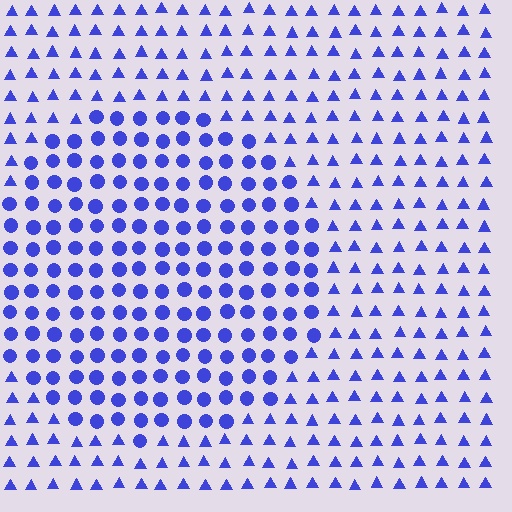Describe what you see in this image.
The image is filled with small blue elements arranged in a uniform grid. A circle-shaped region contains circles, while the surrounding area contains triangles. The boundary is defined purely by the change in element shape.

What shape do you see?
I see a circle.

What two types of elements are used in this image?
The image uses circles inside the circle region and triangles outside it.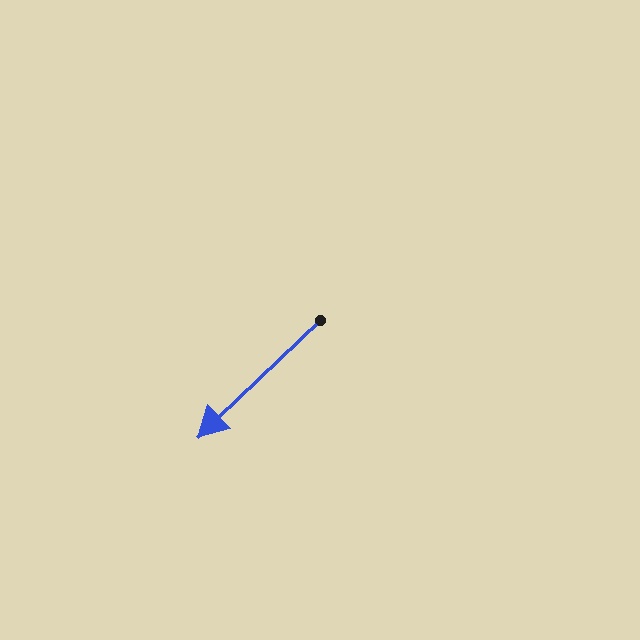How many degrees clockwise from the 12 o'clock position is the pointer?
Approximately 226 degrees.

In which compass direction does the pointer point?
Southwest.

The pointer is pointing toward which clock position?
Roughly 8 o'clock.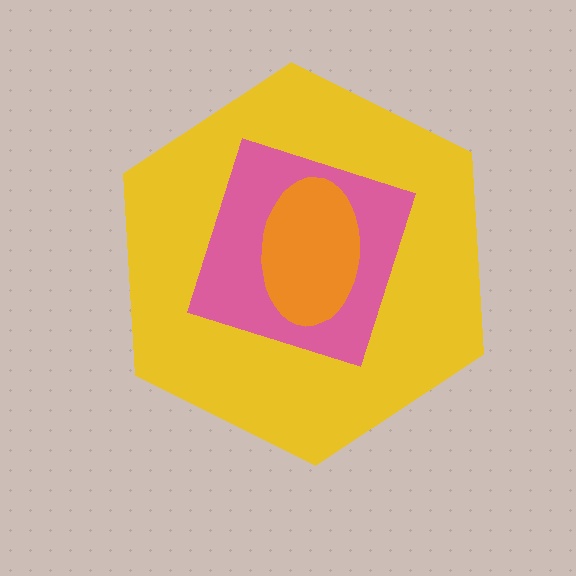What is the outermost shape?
The yellow hexagon.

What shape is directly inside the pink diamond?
The orange ellipse.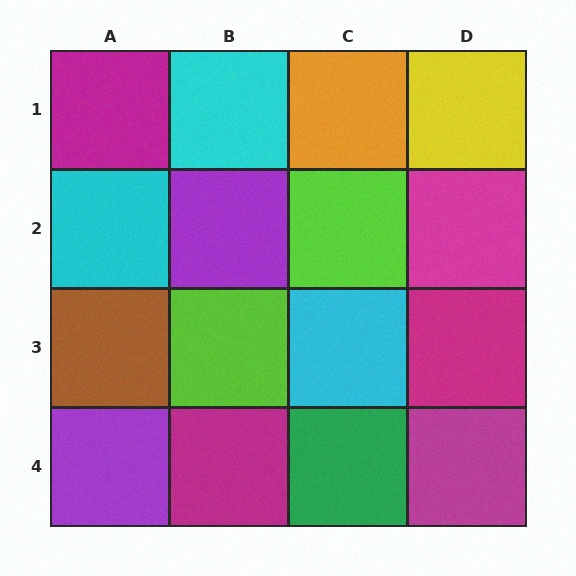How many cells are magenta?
5 cells are magenta.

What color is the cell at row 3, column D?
Magenta.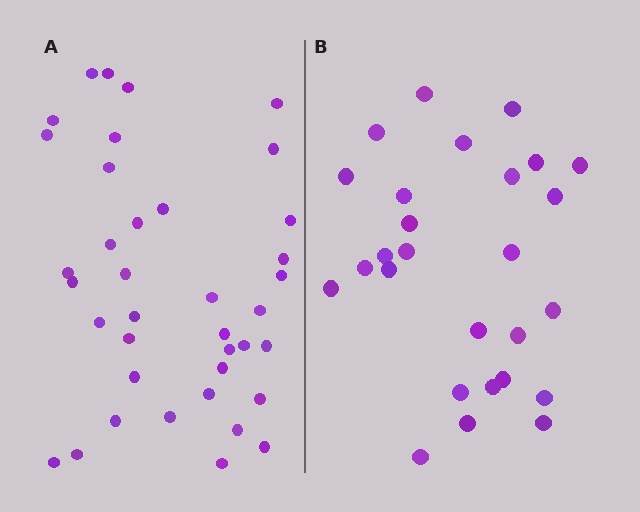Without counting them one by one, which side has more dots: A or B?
Region A (the left region) has more dots.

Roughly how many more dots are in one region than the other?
Region A has roughly 12 or so more dots than region B.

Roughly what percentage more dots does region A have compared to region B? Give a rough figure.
About 40% more.